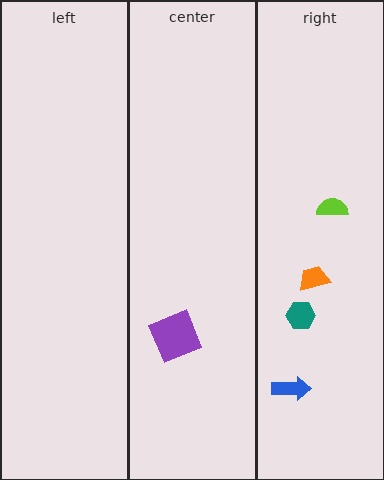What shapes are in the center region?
The purple square.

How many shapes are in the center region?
1.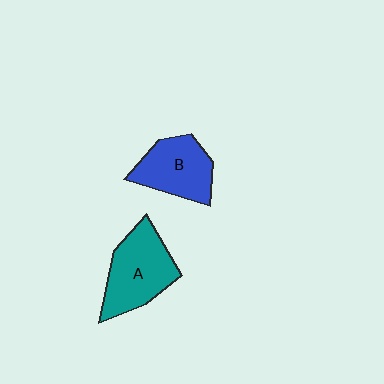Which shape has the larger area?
Shape A (teal).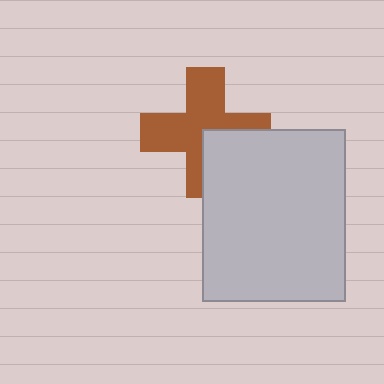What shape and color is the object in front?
The object in front is a light gray rectangle.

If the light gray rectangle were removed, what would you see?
You would see the complete brown cross.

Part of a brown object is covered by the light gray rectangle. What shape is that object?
It is a cross.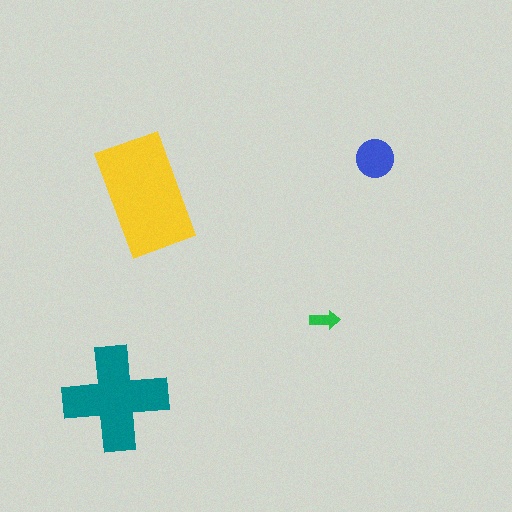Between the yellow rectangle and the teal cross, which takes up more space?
The yellow rectangle.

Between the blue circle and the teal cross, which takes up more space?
The teal cross.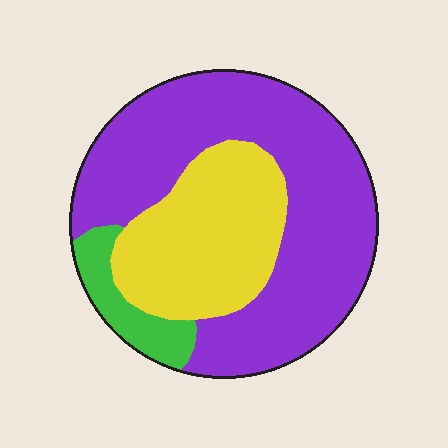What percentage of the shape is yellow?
Yellow covers roughly 30% of the shape.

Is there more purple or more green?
Purple.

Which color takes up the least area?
Green, at roughly 10%.